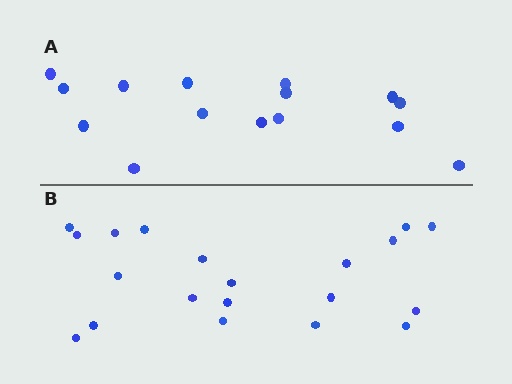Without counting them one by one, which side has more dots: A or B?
Region B (the bottom region) has more dots.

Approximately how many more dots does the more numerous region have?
Region B has about 5 more dots than region A.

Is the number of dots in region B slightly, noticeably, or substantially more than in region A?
Region B has noticeably more, but not dramatically so. The ratio is roughly 1.3 to 1.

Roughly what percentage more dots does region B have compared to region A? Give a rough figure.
About 35% more.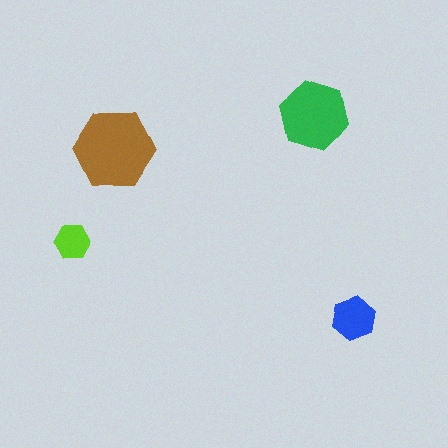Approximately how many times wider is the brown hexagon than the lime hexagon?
About 2 times wider.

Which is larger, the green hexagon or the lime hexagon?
The green one.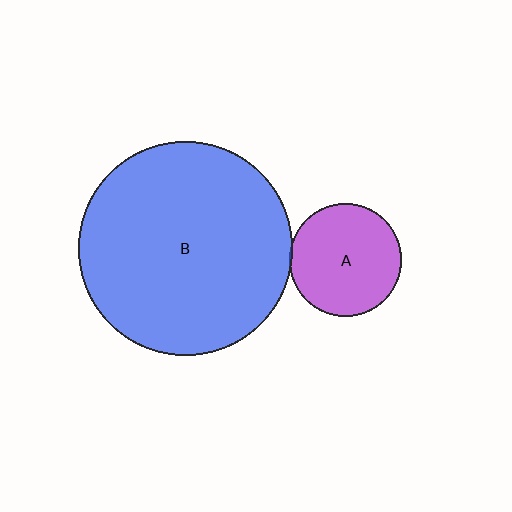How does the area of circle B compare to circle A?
Approximately 3.6 times.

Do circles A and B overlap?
Yes.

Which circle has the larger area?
Circle B (blue).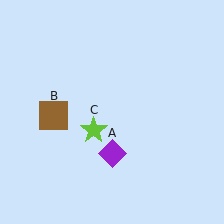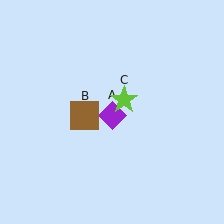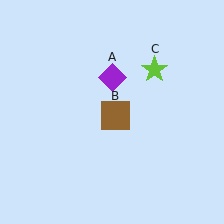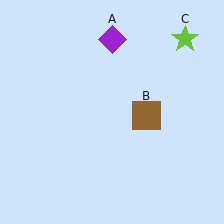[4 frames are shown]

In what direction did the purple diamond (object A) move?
The purple diamond (object A) moved up.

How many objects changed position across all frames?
3 objects changed position: purple diamond (object A), brown square (object B), lime star (object C).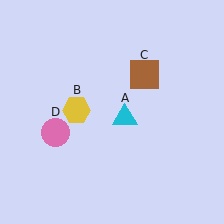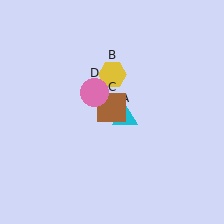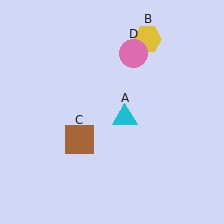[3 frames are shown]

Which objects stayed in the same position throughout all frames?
Cyan triangle (object A) remained stationary.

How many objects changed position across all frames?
3 objects changed position: yellow hexagon (object B), brown square (object C), pink circle (object D).